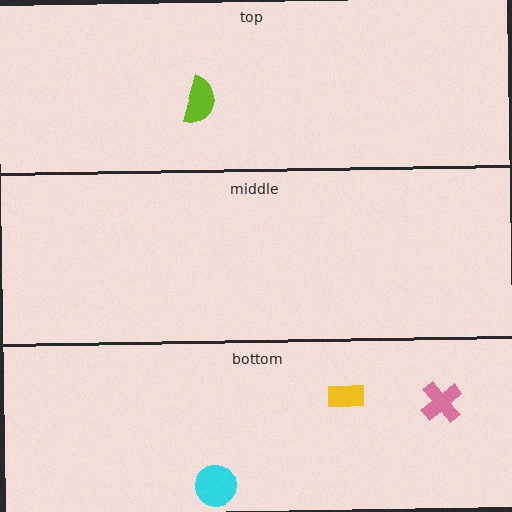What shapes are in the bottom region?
The cyan circle, the yellow rectangle, the pink cross.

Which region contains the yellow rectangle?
The bottom region.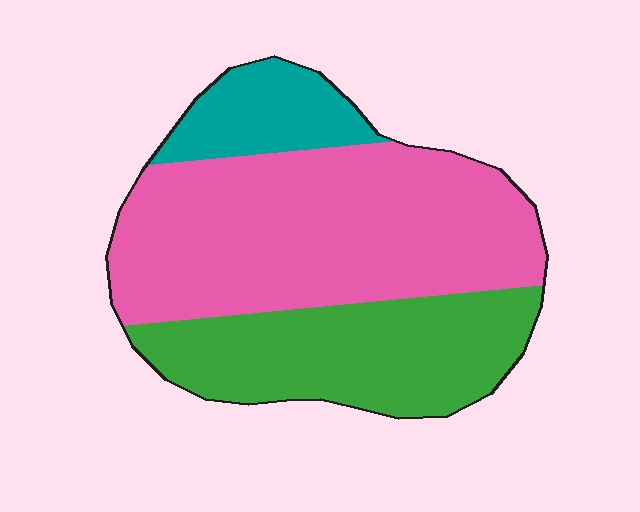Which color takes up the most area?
Pink, at roughly 55%.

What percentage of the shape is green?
Green takes up about one third (1/3) of the shape.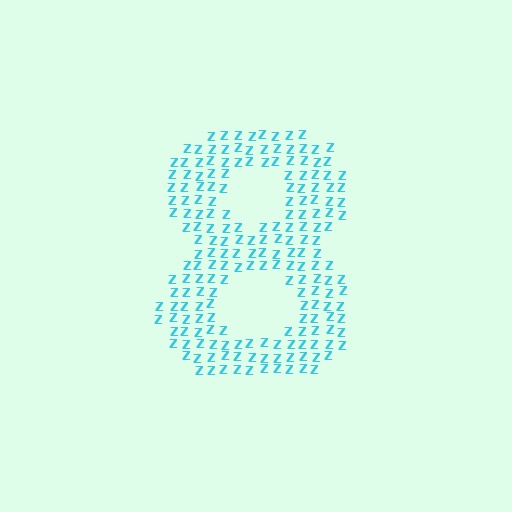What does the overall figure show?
The overall figure shows the digit 8.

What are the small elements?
The small elements are letter Z's.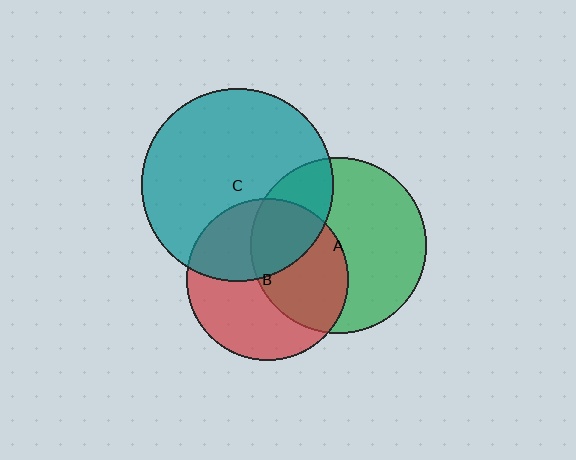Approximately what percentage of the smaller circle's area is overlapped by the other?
Approximately 25%.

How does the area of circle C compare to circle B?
Approximately 1.4 times.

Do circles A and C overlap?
Yes.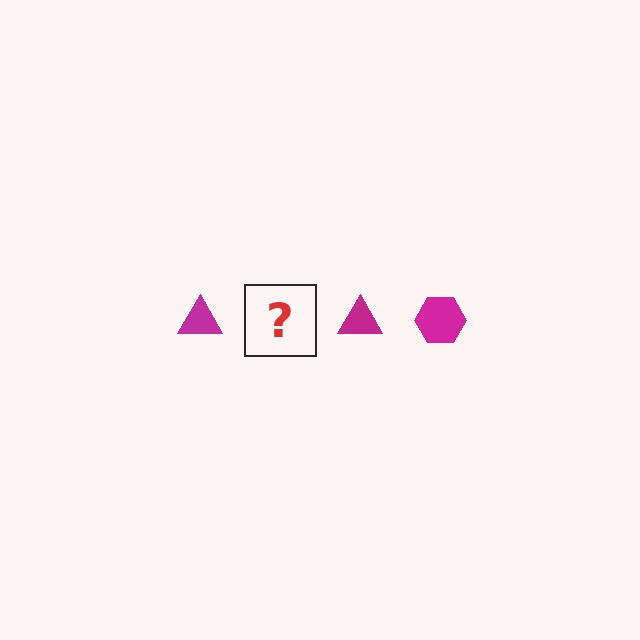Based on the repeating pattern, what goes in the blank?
The blank should be a magenta hexagon.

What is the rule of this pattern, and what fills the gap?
The rule is that the pattern cycles through triangle, hexagon shapes in magenta. The gap should be filled with a magenta hexagon.